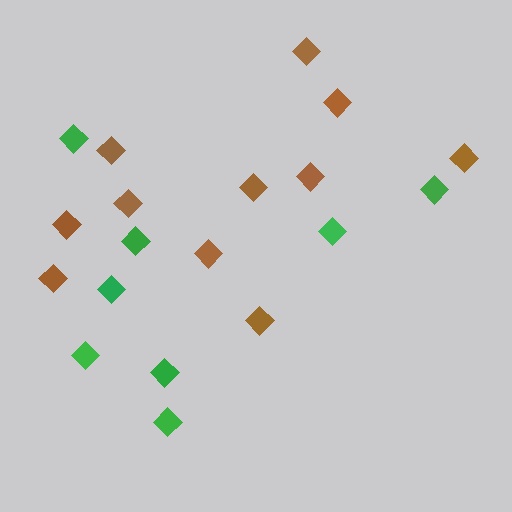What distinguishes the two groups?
There are 2 groups: one group of green diamonds (8) and one group of brown diamonds (11).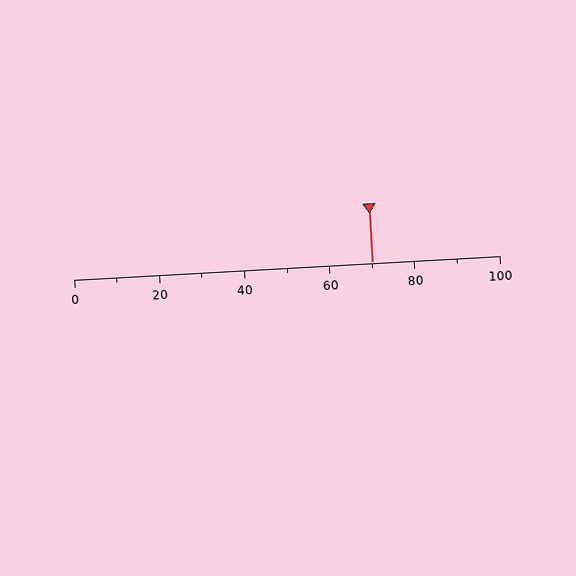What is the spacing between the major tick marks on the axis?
The major ticks are spaced 20 apart.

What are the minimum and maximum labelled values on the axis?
The axis runs from 0 to 100.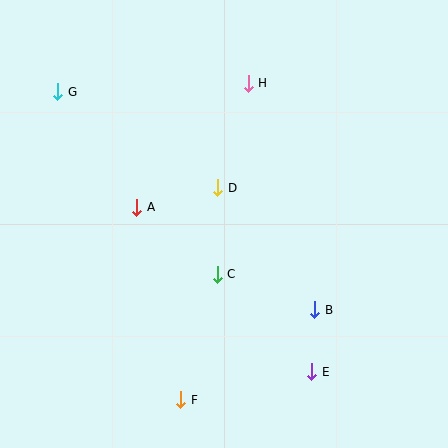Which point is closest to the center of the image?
Point D at (218, 188) is closest to the center.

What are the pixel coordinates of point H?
Point H is at (248, 83).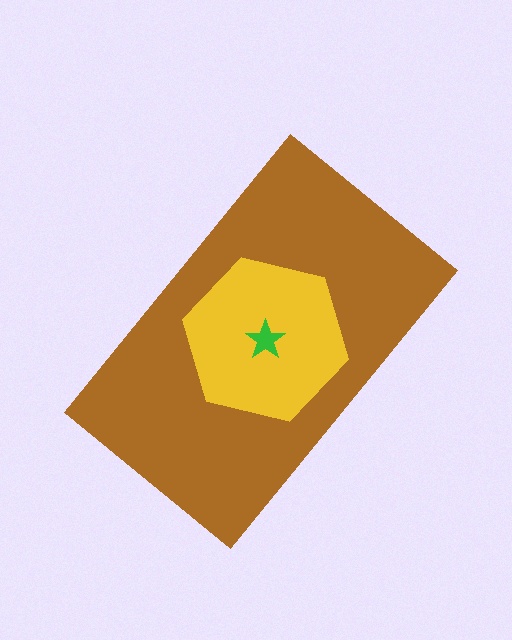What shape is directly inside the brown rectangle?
The yellow hexagon.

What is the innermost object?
The green star.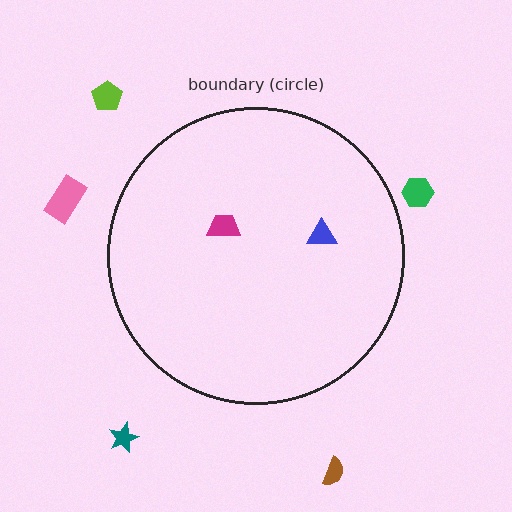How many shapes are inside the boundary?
2 inside, 5 outside.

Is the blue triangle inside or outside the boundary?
Inside.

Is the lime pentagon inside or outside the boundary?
Outside.